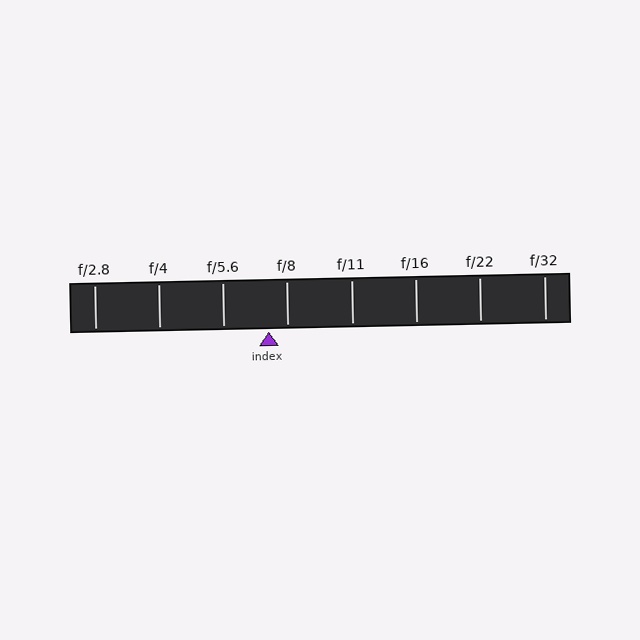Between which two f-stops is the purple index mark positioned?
The index mark is between f/5.6 and f/8.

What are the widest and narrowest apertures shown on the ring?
The widest aperture shown is f/2.8 and the narrowest is f/32.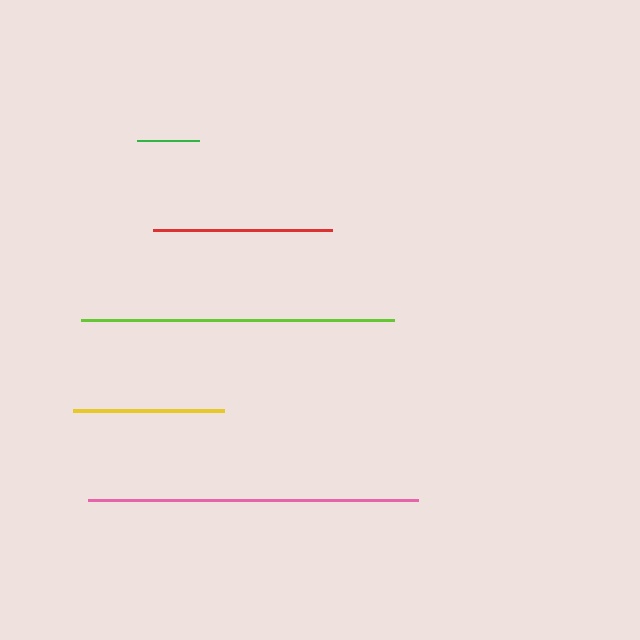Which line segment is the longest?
The pink line is the longest at approximately 330 pixels.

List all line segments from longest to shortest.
From longest to shortest: pink, lime, red, yellow, green.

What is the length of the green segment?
The green segment is approximately 62 pixels long.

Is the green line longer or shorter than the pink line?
The pink line is longer than the green line.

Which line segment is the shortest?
The green line is the shortest at approximately 62 pixels.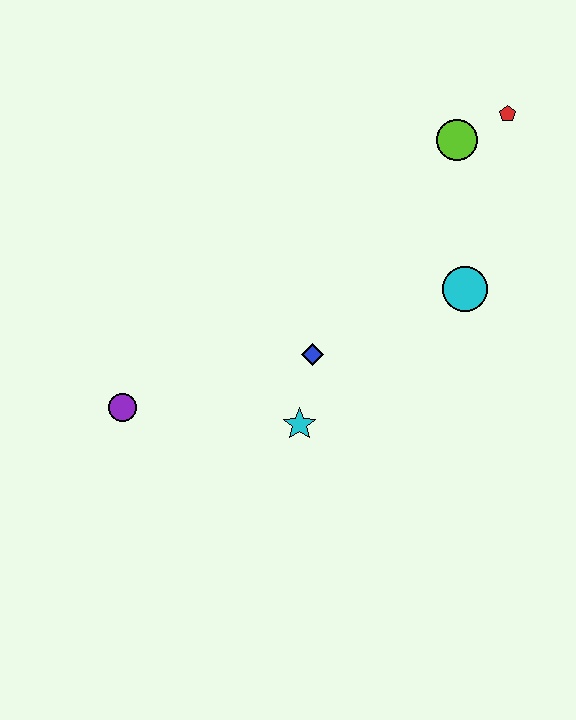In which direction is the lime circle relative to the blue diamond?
The lime circle is above the blue diamond.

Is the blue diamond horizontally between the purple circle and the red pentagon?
Yes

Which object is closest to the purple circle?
The cyan star is closest to the purple circle.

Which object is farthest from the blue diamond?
The red pentagon is farthest from the blue diamond.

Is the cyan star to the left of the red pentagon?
Yes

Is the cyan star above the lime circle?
No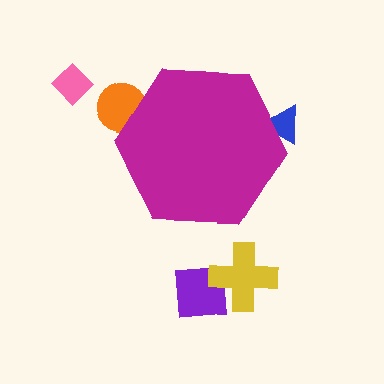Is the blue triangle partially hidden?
Yes, the blue triangle is partially hidden behind the magenta hexagon.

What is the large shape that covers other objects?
A magenta hexagon.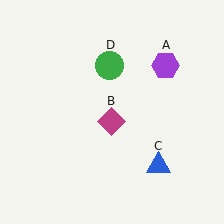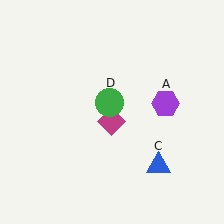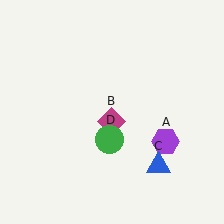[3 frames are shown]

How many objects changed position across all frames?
2 objects changed position: purple hexagon (object A), green circle (object D).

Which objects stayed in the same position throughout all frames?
Magenta diamond (object B) and blue triangle (object C) remained stationary.